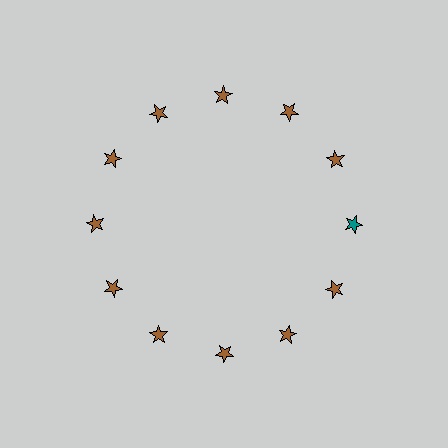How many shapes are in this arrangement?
There are 12 shapes arranged in a ring pattern.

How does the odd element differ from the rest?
It has a different color: teal instead of brown.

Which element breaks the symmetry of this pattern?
The teal star at roughly the 3 o'clock position breaks the symmetry. All other shapes are brown stars.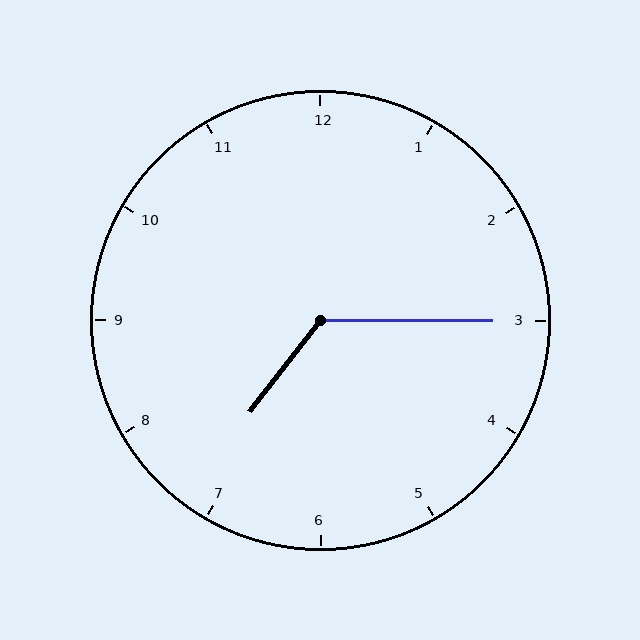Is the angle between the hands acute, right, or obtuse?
It is obtuse.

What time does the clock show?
7:15.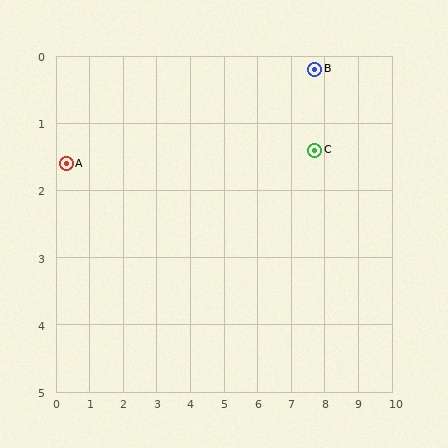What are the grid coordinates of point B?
Point B is at approximately (7.7, 0.2).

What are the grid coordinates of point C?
Point C is at approximately (7.7, 1.4).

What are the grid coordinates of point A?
Point A is at approximately (0.3, 1.6).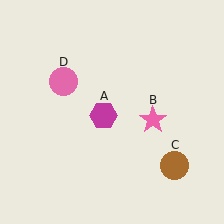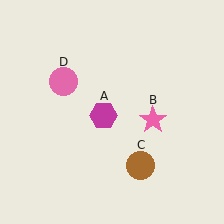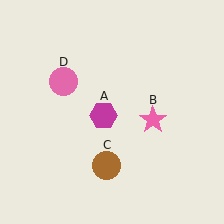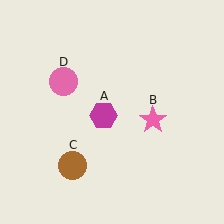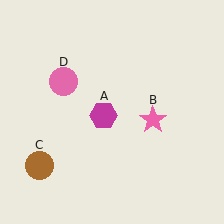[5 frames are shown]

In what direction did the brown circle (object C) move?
The brown circle (object C) moved left.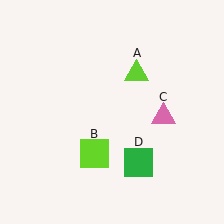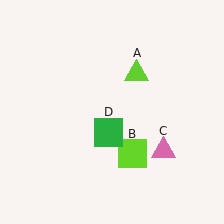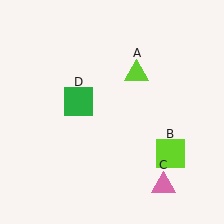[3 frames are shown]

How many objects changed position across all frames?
3 objects changed position: lime square (object B), pink triangle (object C), green square (object D).